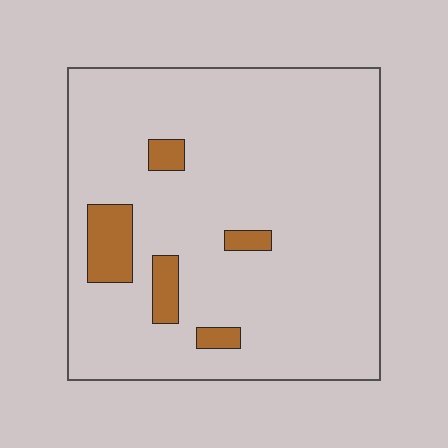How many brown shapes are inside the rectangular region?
5.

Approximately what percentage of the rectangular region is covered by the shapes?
Approximately 10%.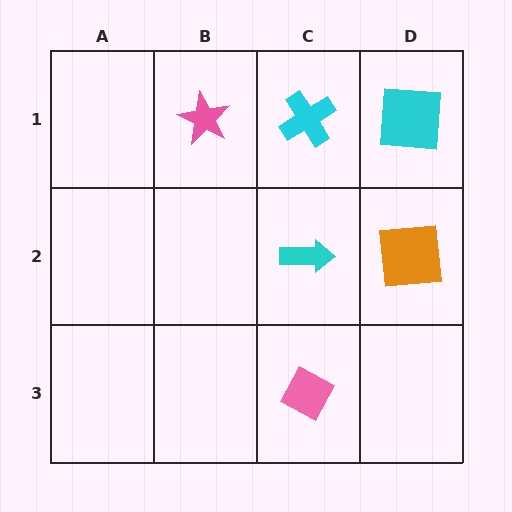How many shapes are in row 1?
3 shapes.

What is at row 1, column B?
A pink star.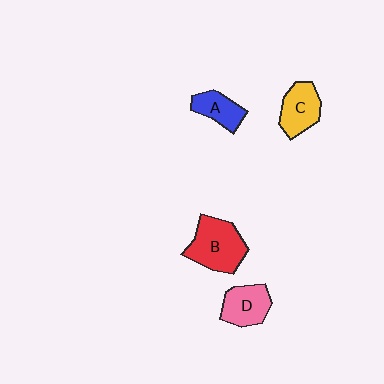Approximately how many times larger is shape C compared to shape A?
Approximately 1.3 times.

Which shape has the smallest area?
Shape A (blue).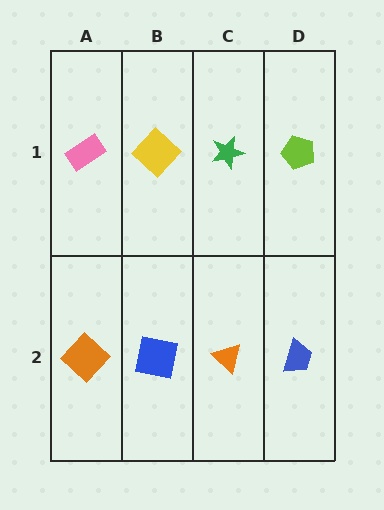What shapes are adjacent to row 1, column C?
An orange triangle (row 2, column C), a yellow diamond (row 1, column B), a lime pentagon (row 1, column D).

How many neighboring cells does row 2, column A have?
2.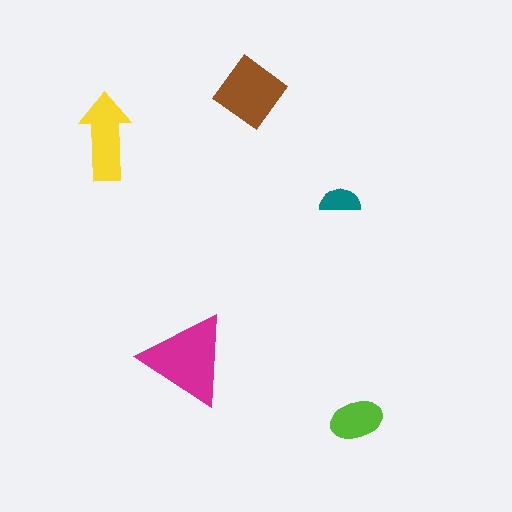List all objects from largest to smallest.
The magenta triangle, the brown diamond, the yellow arrow, the lime ellipse, the teal semicircle.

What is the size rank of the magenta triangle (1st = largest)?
1st.